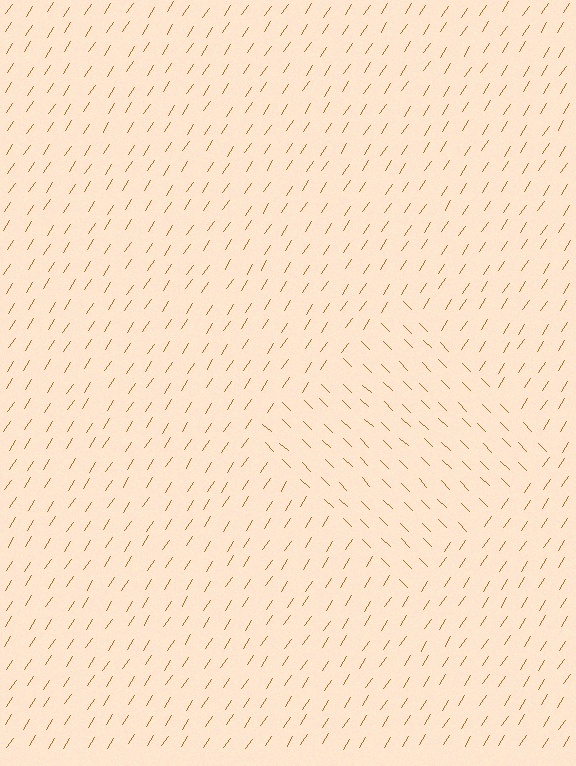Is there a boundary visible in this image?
Yes, there is a texture boundary formed by a change in line orientation.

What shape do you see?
I see a diamond.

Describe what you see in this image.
The image is filled with small brown line segments. A diamond region in the image has lines oriented differently from the surrounding lines, creating a visible texture boundary.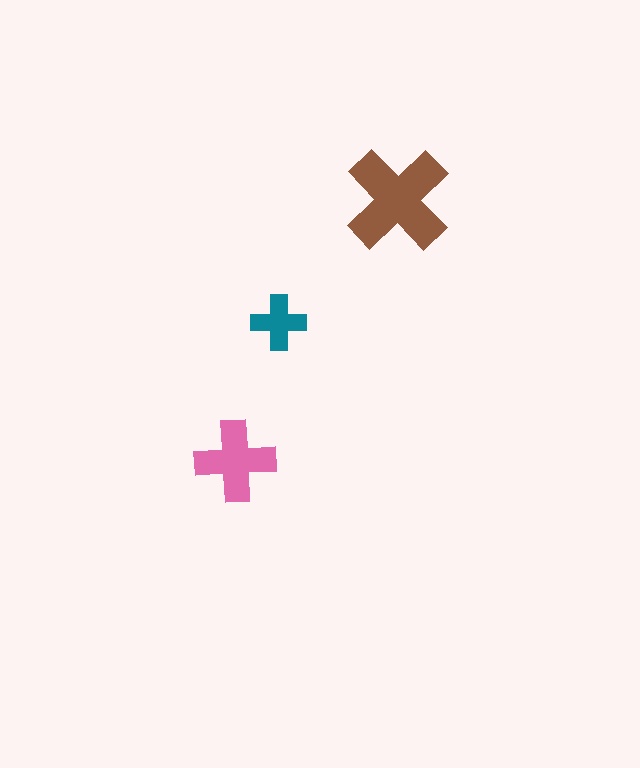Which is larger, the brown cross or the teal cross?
The brown one.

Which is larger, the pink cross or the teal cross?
The pink one.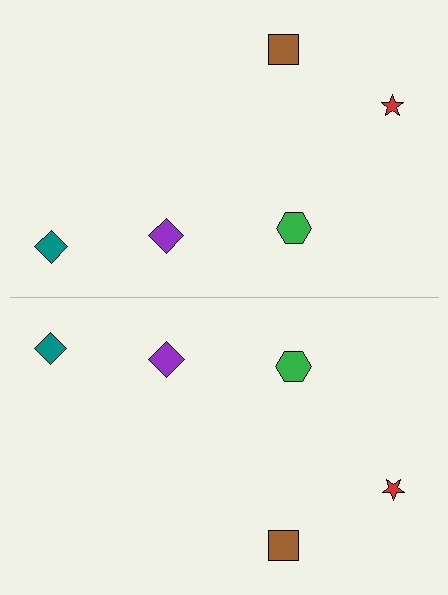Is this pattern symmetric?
Yes, this pattern has bilateral (reflection) symmetry.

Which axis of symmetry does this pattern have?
The pattern has a horizontal axis of symmetry running through the center of the image.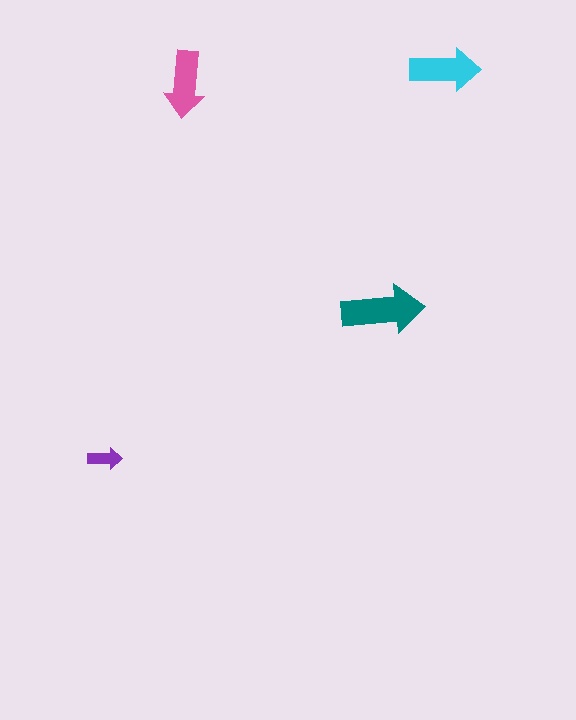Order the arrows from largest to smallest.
the teal one, the cyan one, the pink one, the purple one.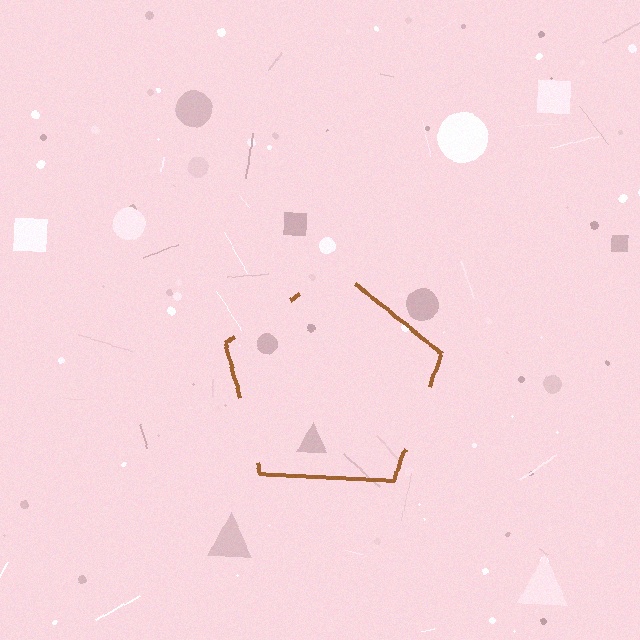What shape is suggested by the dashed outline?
The dashed outline suggests a pentagon.